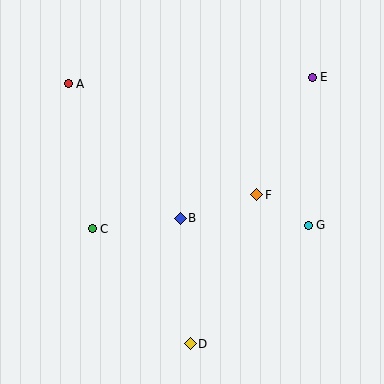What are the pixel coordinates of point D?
Point D is at (190, 344).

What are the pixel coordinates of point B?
Point B is at (180, 218).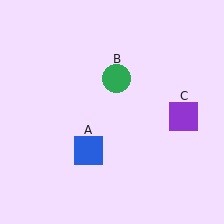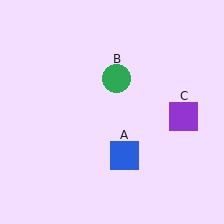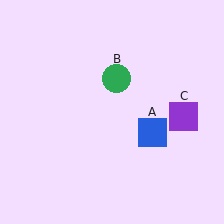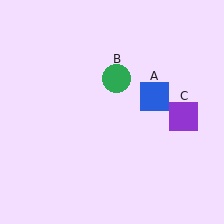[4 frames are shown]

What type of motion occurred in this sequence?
The blue square (object A) rotated counterclockwise around the center of the scene.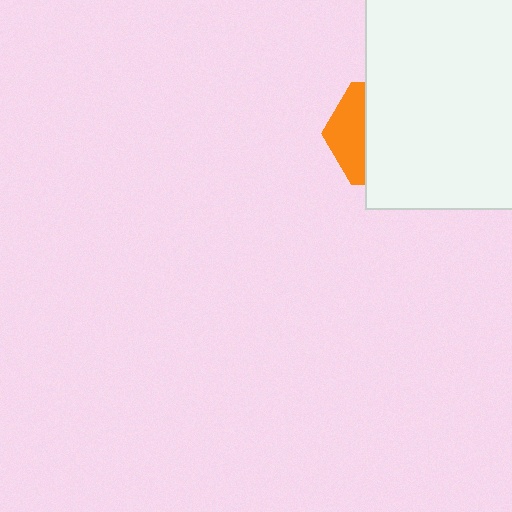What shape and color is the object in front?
The object in front is a white rectangle.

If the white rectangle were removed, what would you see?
You would see the complete orange hexagon.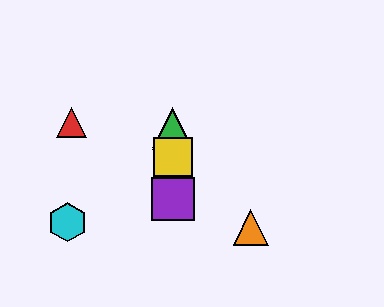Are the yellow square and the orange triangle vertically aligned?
No, the yellow square is at x≈173 and the orange triangle is at x≈251.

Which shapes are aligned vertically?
The blue triangle, the green triangle, the yellow square, the purple square are aligned vertically.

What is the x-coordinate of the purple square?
The purple square is at x≈173.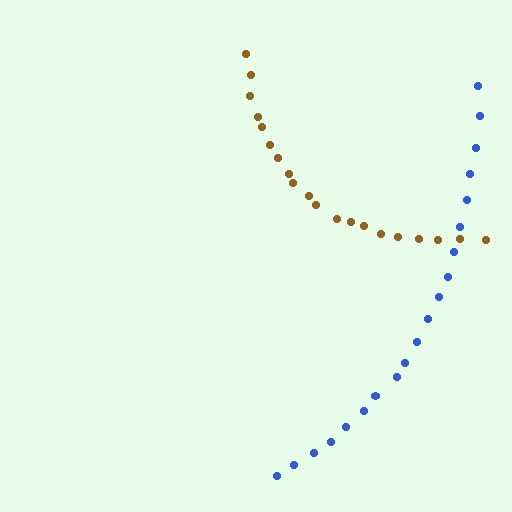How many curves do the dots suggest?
There are 2 distinct paths.